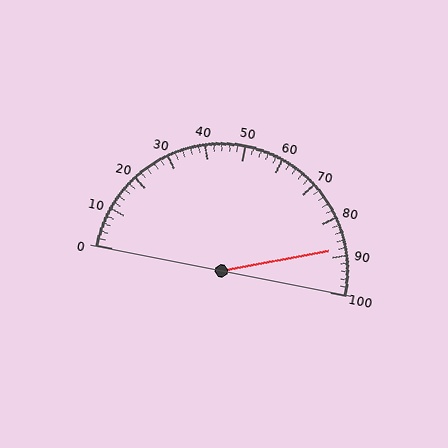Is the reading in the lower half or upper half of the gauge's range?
The reading is in the upper half of the range (0 to 100).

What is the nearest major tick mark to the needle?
The nearest major tick mark is 90.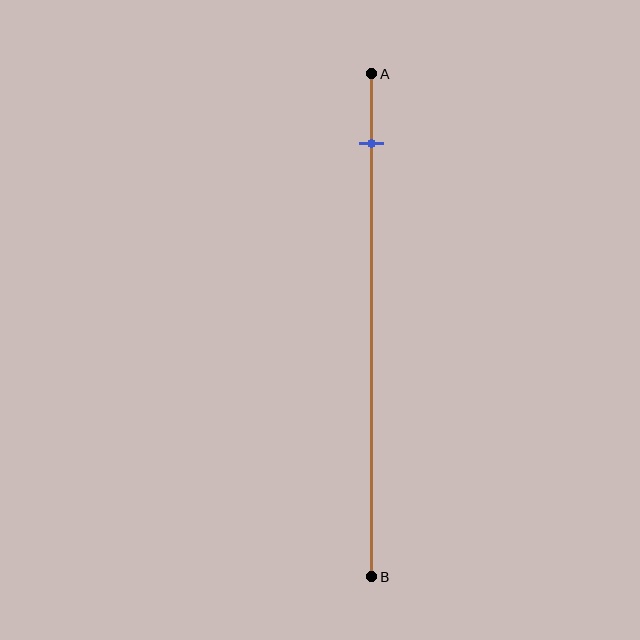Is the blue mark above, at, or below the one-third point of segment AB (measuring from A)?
The blue mark is above the one-third point of segment AB.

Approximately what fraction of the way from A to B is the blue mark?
The blue mark is approximately 15% of the way from A to B.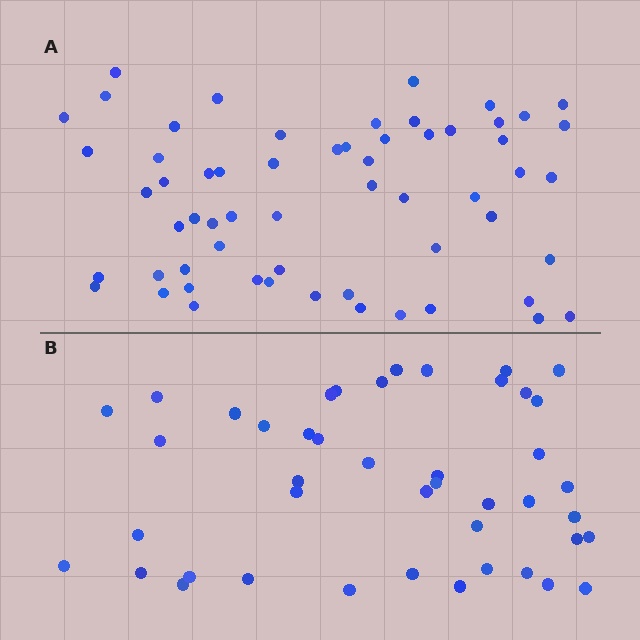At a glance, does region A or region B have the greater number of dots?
Region A (the top region) has more dots.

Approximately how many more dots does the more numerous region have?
Region A has approximately 15 more dots than region B.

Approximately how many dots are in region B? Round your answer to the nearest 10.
About 40 dots. (The exact count is 44, which rounds to 40.)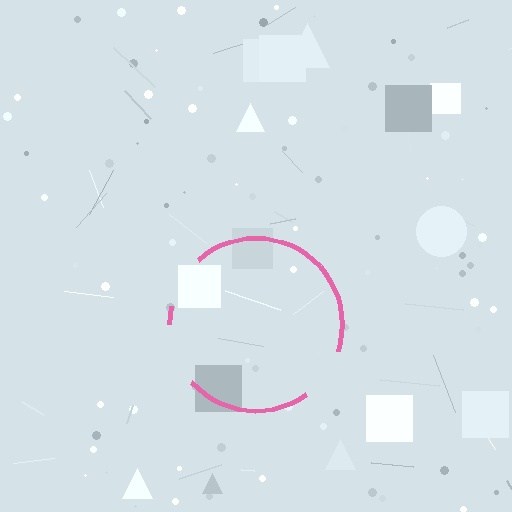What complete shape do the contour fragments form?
The contour fragments form a circle.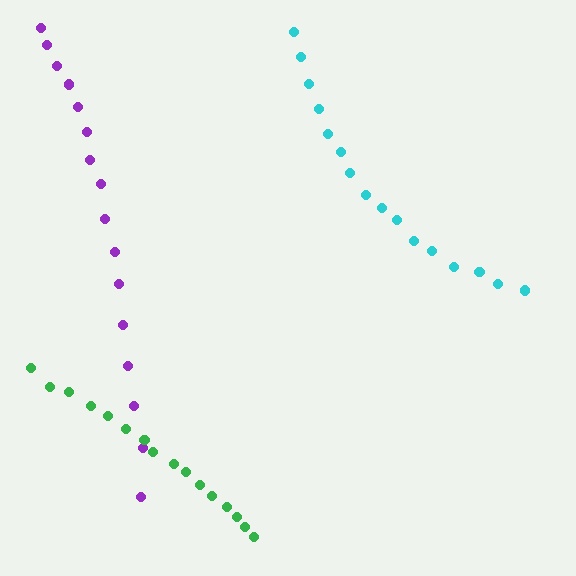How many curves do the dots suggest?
There are 3 distinct paths.